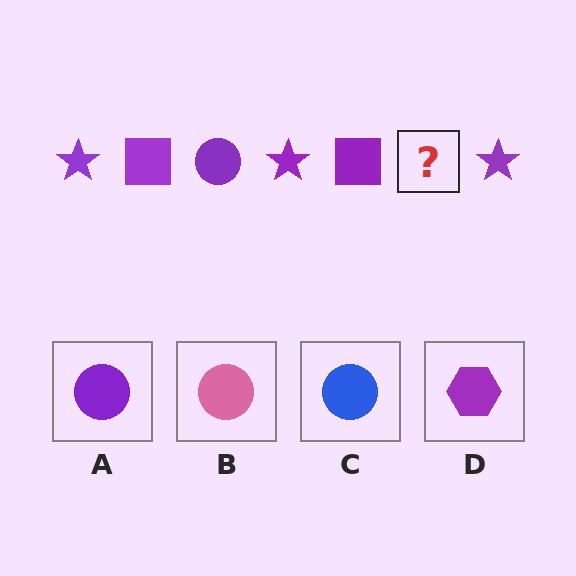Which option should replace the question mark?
Option A.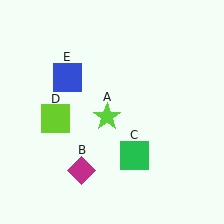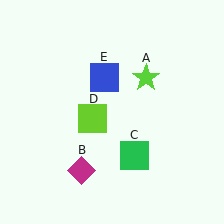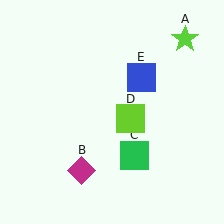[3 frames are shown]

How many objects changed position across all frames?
3 objects changed position: lime star (object A), lime square (object D), blue square (object E).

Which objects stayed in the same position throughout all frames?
Magenta diamond (object B) and green square (object C) remained stationary.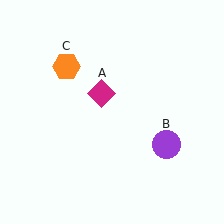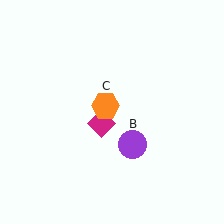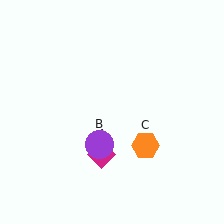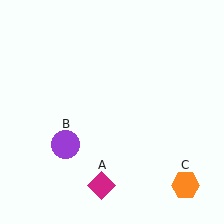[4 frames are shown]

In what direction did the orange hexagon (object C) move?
The orange hexagon (object C) moved down and to the right.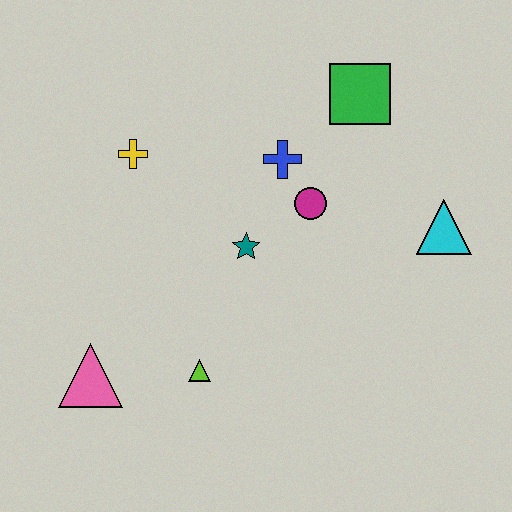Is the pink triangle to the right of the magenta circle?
No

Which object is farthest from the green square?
The pink triangle is farthest from the green square.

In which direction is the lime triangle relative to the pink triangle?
The lime triangle is to the right of the pink triangle.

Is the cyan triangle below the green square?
Yes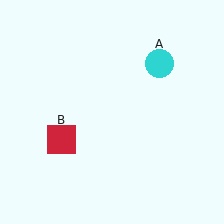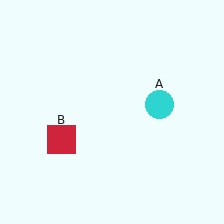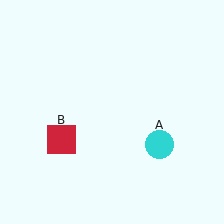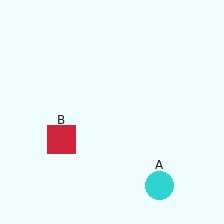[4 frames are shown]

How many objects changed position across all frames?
1 object changed position: cyan circle (object A).